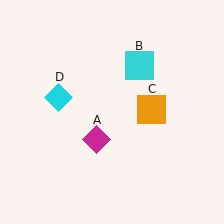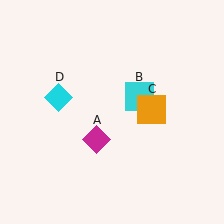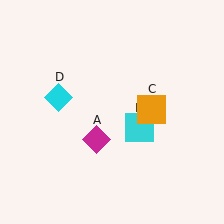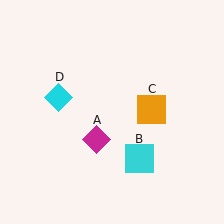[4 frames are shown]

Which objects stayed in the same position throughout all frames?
Magenta diamond (object A) and orange square (object C) and cyan diamond (object D) remained stationary.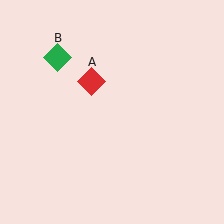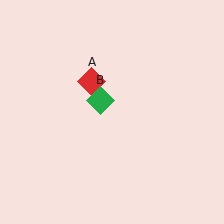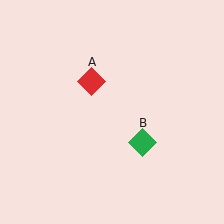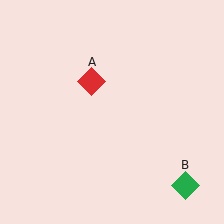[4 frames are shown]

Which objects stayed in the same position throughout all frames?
Red diamond (object A) remained stationary.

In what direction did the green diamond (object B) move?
The green diamond (object B) moved down and to the right.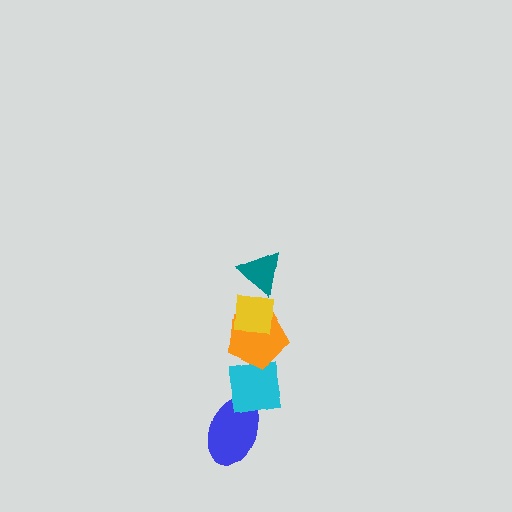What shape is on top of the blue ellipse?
The cyan square is on top of the blue ellipse.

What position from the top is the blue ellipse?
The blue ellipse is 5th from the top.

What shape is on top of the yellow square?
The teal triangle is on top of the yellow square.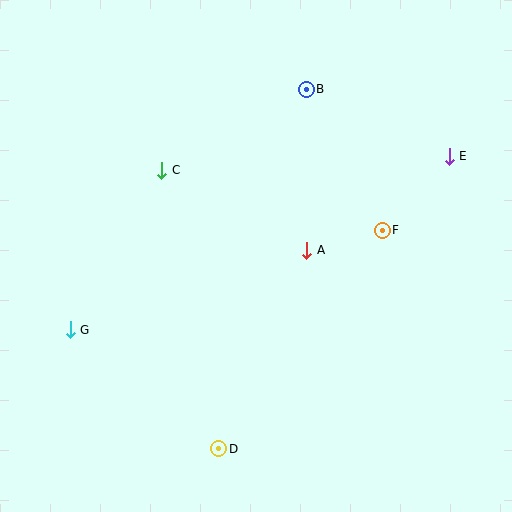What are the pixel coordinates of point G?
Point G is at (70, 330).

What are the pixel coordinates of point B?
Point B is at (306, 89).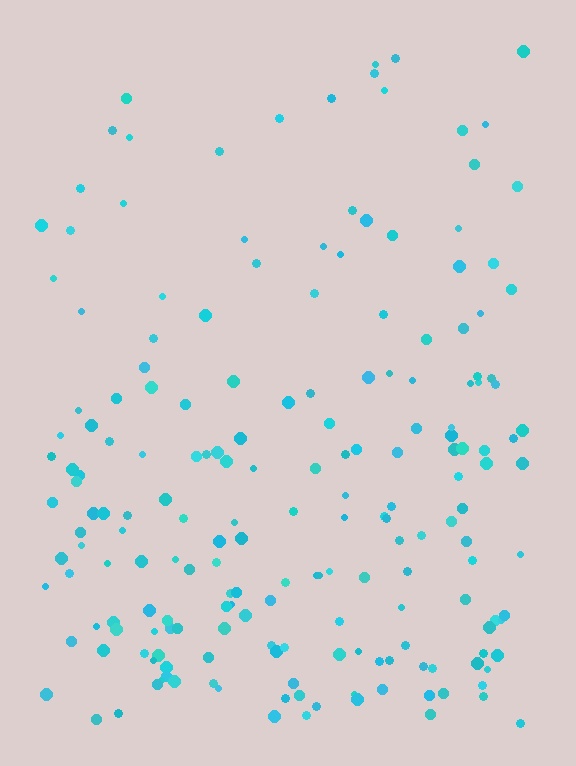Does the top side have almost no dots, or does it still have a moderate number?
Still a moderate number, just noticeably fewer than the bottom.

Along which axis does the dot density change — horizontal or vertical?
Vertical.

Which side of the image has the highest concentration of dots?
The bottom.